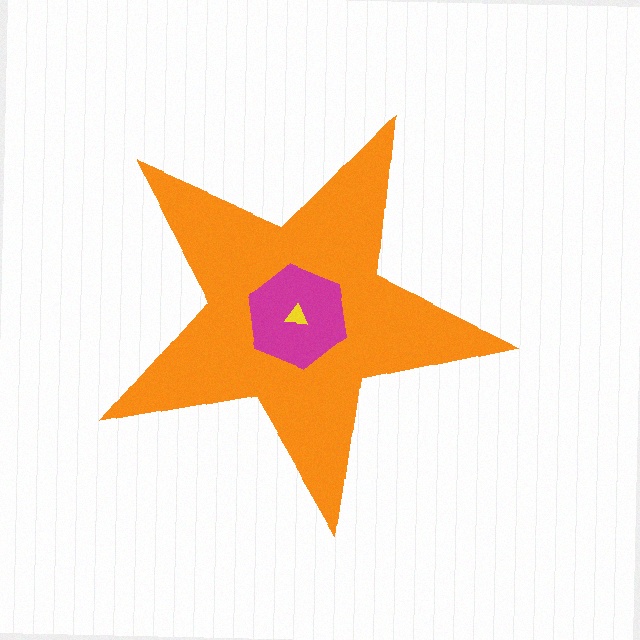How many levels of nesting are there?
3.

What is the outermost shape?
The orange star.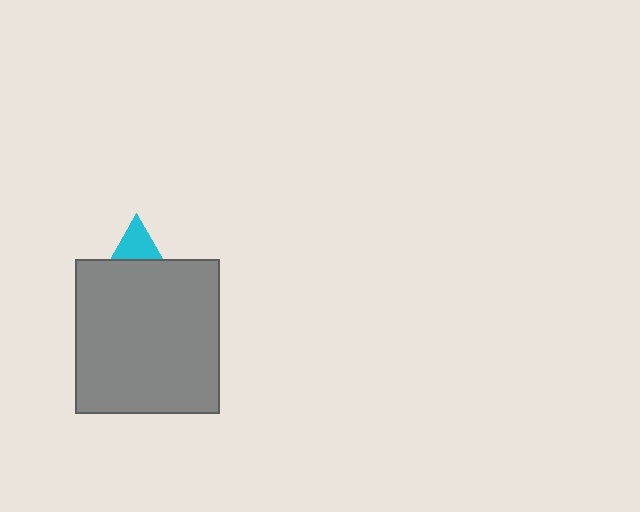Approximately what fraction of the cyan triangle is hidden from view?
Roughly 65% of the cyan triangle is hidden behind the gray rectangle.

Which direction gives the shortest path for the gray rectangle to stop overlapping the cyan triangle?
Moving down gives the shortest separation.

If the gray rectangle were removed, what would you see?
You would see the complete cyan triangle.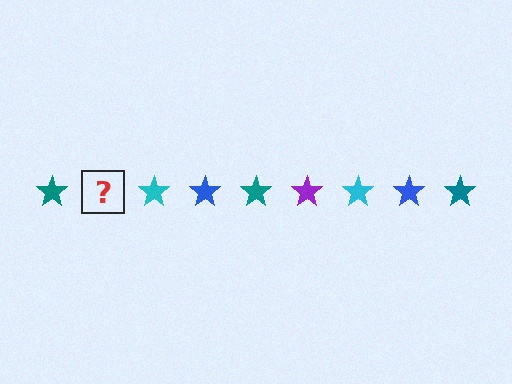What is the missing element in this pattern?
The missing element is a purple star.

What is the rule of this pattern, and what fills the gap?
The rule is that the pattern cycles through teal, purple, cyan, blue stars. The gap should be filled with a purple star.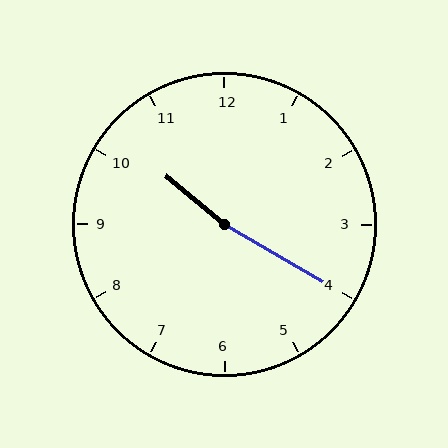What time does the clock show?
10:20.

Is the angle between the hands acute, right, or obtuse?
It is obtuse.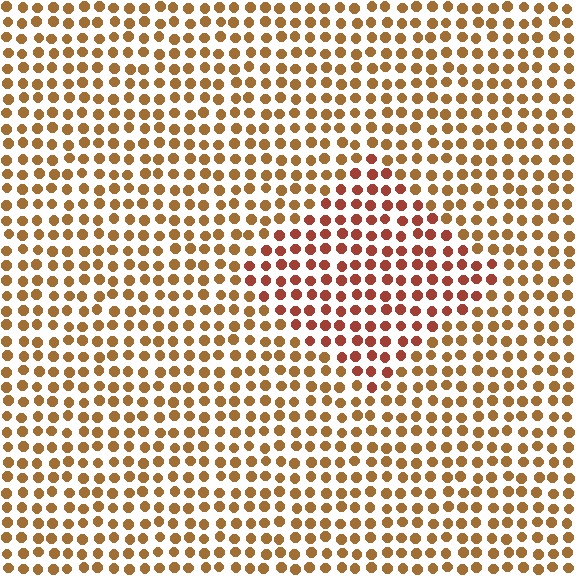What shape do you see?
I see a diamond.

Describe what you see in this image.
The image is filled with small brown elements in a uniform arrangement. A diamond-shaped region is visible where the elements are tinted to a slightly different hue, forming a subtle color boundary.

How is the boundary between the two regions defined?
The boundary is defined purely by a slight shift in hue (about 28 degrees). Spacing, size, and orientation are identical on both sides.